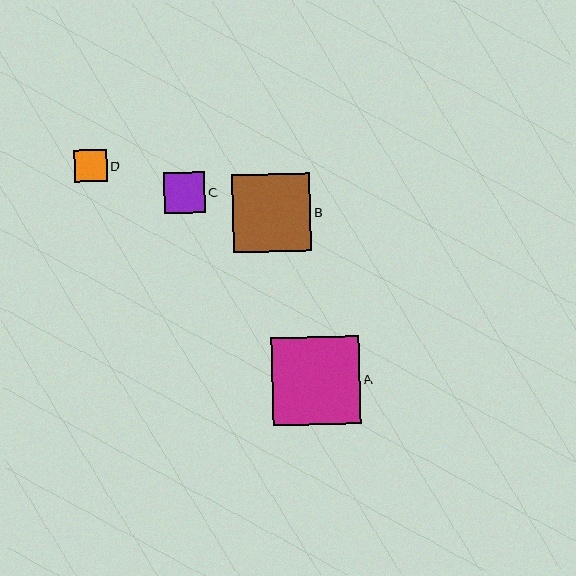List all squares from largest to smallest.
From largest to smallest: A, B, C, D.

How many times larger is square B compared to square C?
Square B is approximately 1.9 times the size of square C.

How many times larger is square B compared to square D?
Square B is approximately 2.4 times the size of square D.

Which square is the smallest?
Square D is the smallest with a size of approximately 33 pixels.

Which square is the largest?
Square A is the largest with a size of approximately 88 pixels.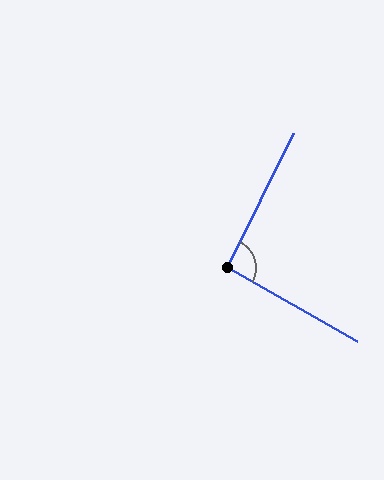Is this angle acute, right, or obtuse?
It is approximately a right angle.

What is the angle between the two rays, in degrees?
Approximately 93 degrees.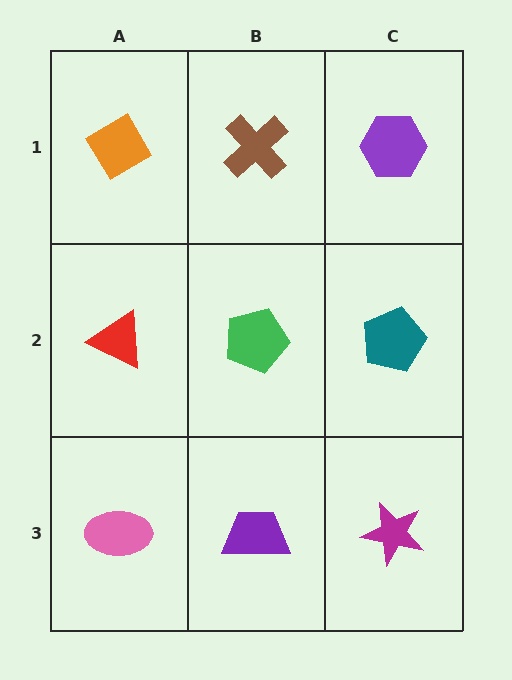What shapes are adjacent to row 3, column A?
A red triangle (row 2, column A), a purple trapezoid (row 3, column B).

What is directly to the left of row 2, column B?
A red triangle.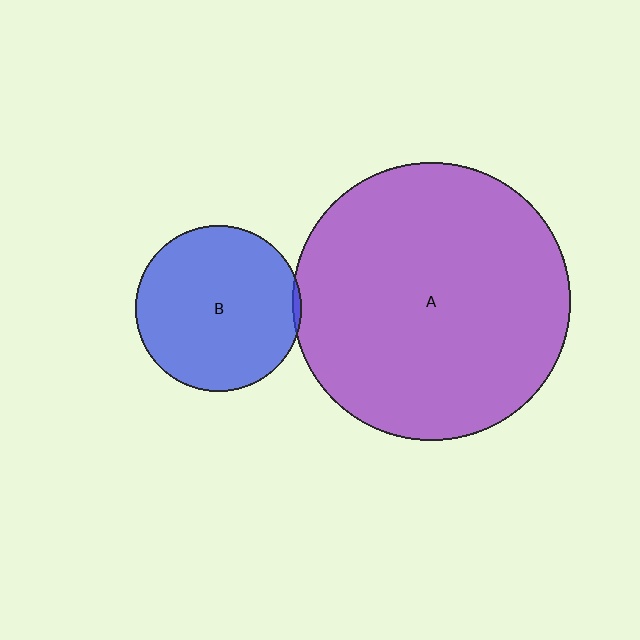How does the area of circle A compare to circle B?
Approximately 2.8 times.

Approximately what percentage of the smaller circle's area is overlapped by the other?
Approximately 5%.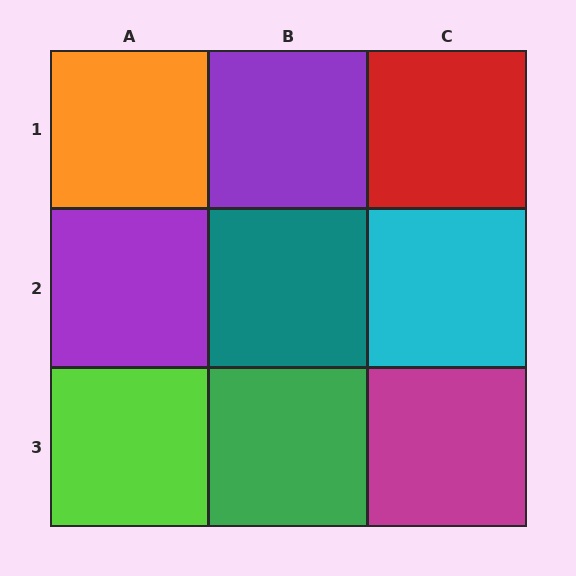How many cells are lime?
1 cell is lime.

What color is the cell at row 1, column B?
Purple.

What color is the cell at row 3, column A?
Lime.